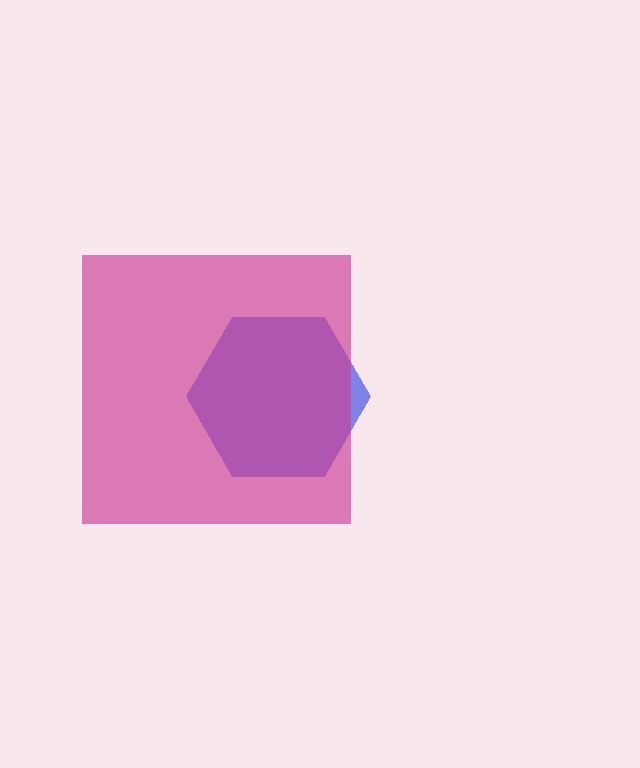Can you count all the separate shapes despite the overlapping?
Yes, there are 2 separate shapes.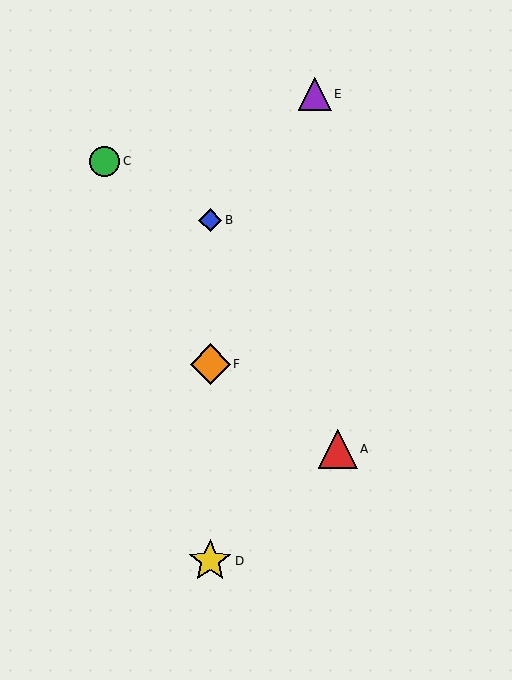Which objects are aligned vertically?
Objects B, D, F are aligned vertically.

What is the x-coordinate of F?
Object F is at x≈210.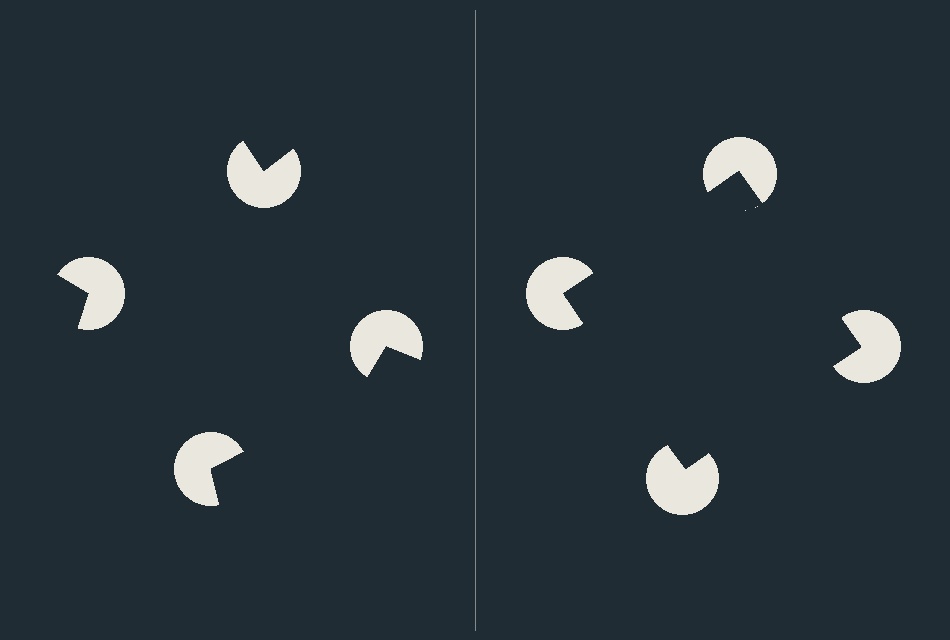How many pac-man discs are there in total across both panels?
8 — 4 on each side.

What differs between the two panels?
The pac-man discs are positioned identically on both sides; only the wedge orientations differ. On the right they align to a square; on the left they are misaligned.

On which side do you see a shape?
An illusory square appears on the right side. On the left side the wedge cuts are rotated, so no coherent shape forms.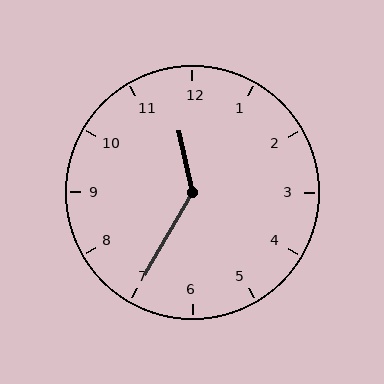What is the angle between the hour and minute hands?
Approximately 138 degrees.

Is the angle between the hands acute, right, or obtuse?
It is obtuse.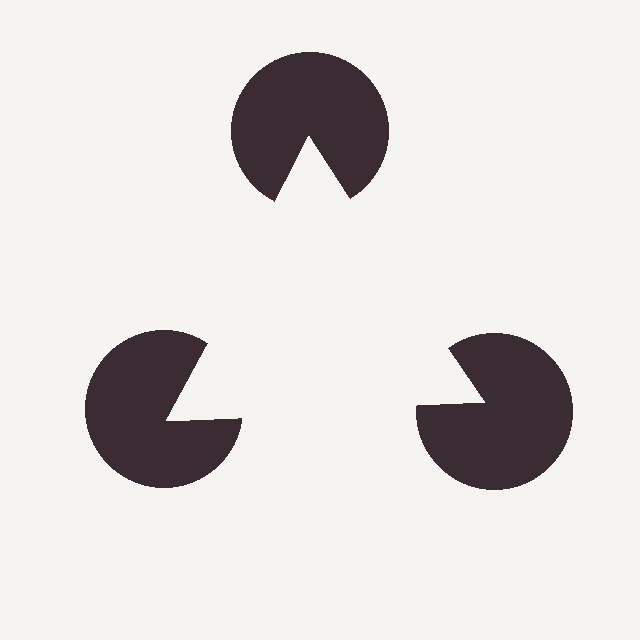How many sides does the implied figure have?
3 sides.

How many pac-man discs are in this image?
There are 3 — one at each vertex of the illusory triangle.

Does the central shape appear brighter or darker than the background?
It typically appears slightly brighter than the background, even though no actual brightness change is drawn.